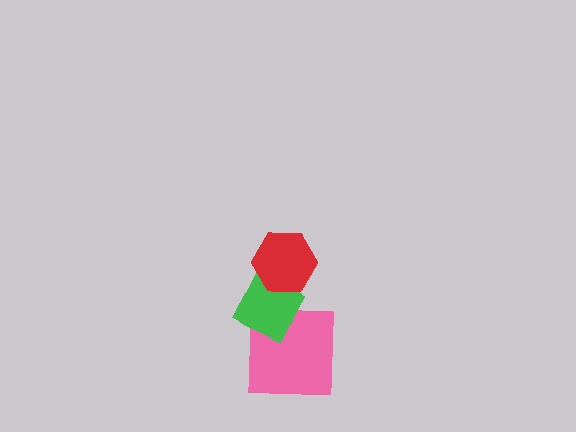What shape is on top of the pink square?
The green diamond is on top of the pink square.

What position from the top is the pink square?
The pink square is 3rd from the top.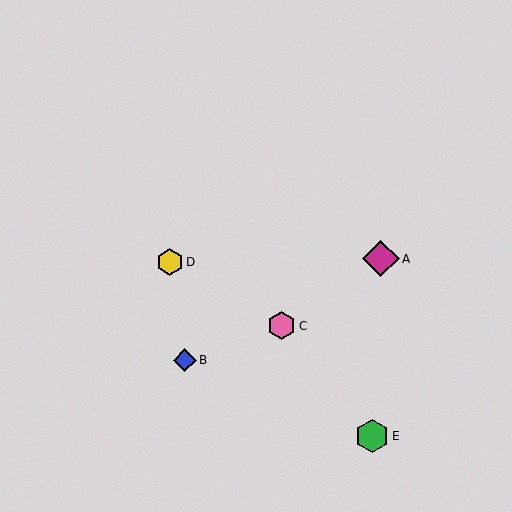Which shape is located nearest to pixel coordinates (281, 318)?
The pink hexagon (labeled C) at (282, 326) is nearest to that location.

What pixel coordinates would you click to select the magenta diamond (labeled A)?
Click at (381, 259) to select the magenta diamond A.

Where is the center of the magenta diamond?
The center of the magenta diamond is at (381, 259).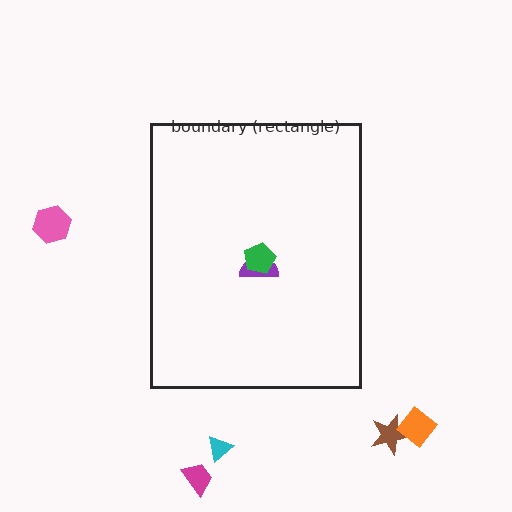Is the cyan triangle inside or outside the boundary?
Outside.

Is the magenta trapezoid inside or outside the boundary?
Outside.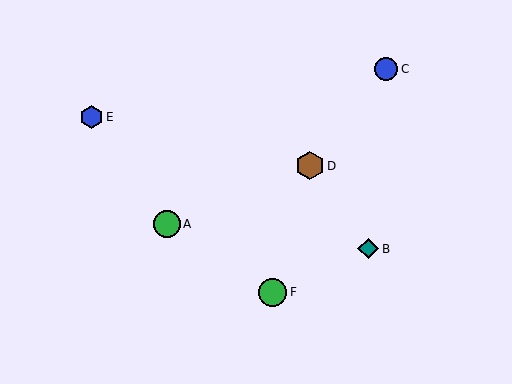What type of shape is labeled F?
Shape F is a green circle.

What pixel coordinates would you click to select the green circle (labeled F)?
Click at (272, 292) to select the green circle F.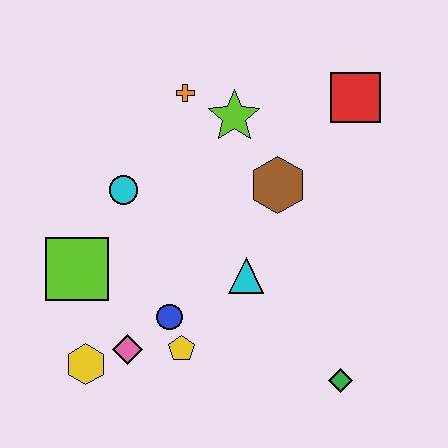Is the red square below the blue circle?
No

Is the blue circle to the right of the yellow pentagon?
No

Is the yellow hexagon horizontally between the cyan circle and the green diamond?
No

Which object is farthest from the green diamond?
The orange cross is farthest from the green diamond.